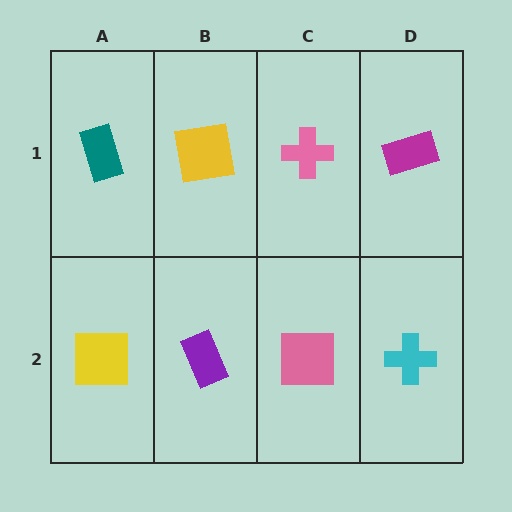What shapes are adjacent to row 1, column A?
A yellow square (row 2, column A), a yellow square (row 1, column B).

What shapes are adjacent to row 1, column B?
A purple rectangle (row 2, column B), a teal rectangle (row 1, column A), a pink cross (row 1, column C).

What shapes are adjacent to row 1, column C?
A pink square (row 2, column C), a yellow square (row 1, column B), a magenta rectangle (row 1, column D).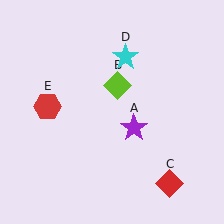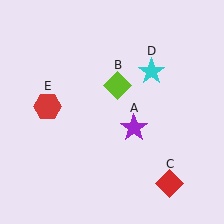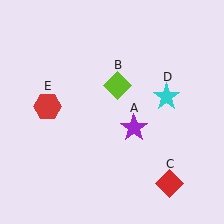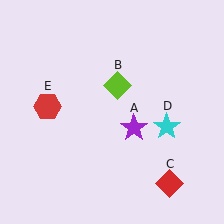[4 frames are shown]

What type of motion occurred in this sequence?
The cyan star (object D) rotated clockwise around the center of the scene.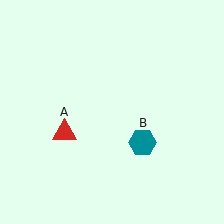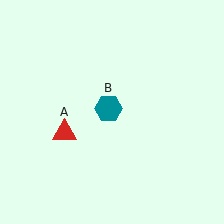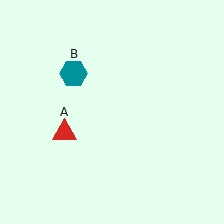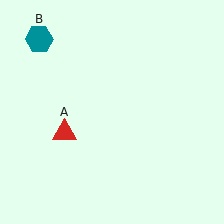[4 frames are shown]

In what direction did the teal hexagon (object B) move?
The teal hexagon (object B) moved up and to the left.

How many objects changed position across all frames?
1 object changed position: teal hexagon (object B).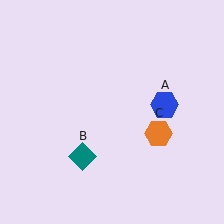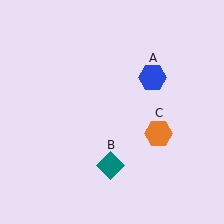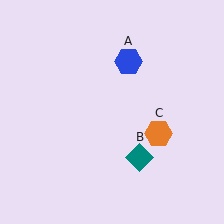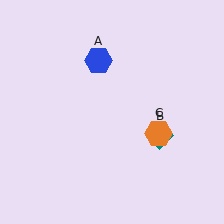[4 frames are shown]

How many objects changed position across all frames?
2 objects changed position: blue hexagon (object A), teal diamond (object B).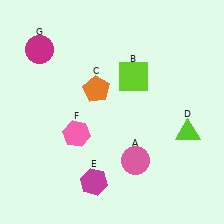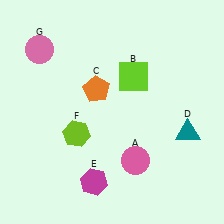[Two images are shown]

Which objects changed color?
D changed from lime to teal. F changed from pink to lime. G changed from magenta to pink.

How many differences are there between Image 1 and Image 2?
There are 3 differences between the two images.